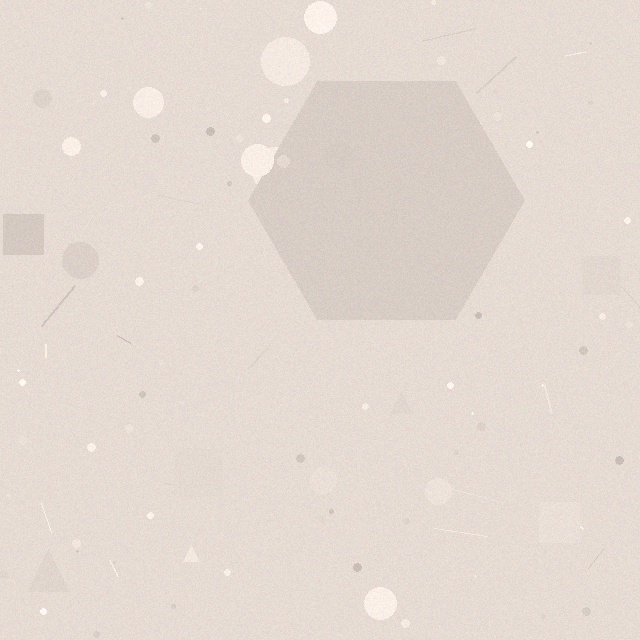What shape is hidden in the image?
A hexagon is hidden in the image.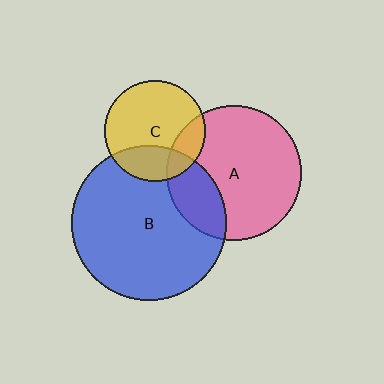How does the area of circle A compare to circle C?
Approximately 1.8 times.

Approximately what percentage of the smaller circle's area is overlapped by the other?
Approximately 25%.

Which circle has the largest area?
Circle B (blue).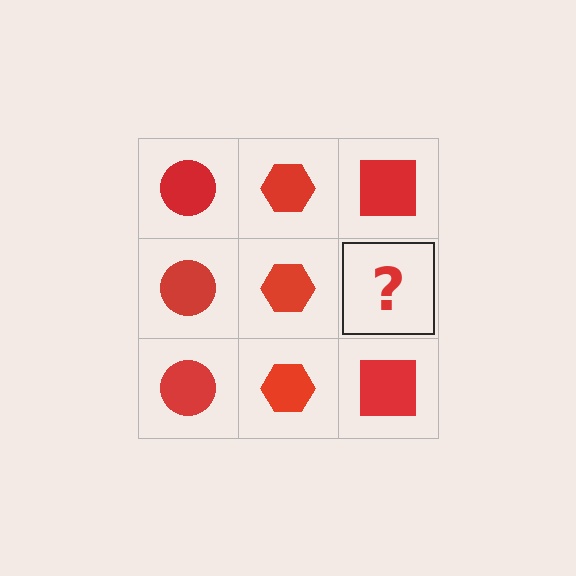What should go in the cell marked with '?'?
The missing cell should contain a red square.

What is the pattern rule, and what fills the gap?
The rule is that each column has a consistent shape. The gap should be filled with a red square.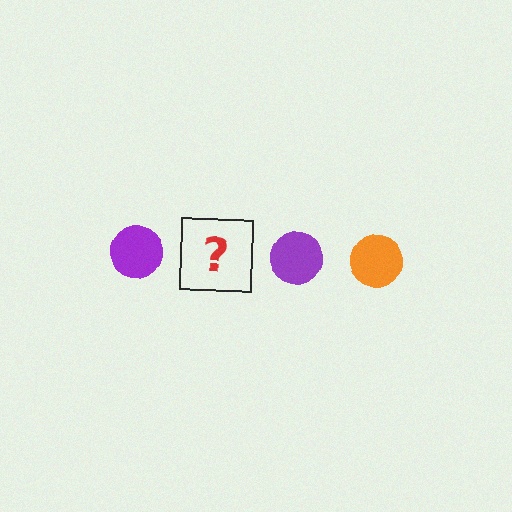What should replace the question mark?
The question mark should be replaced with an orange circle.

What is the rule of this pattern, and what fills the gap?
The rule is that the pattern cycles through purple, orange circles. The gap should be filled with an orange circle.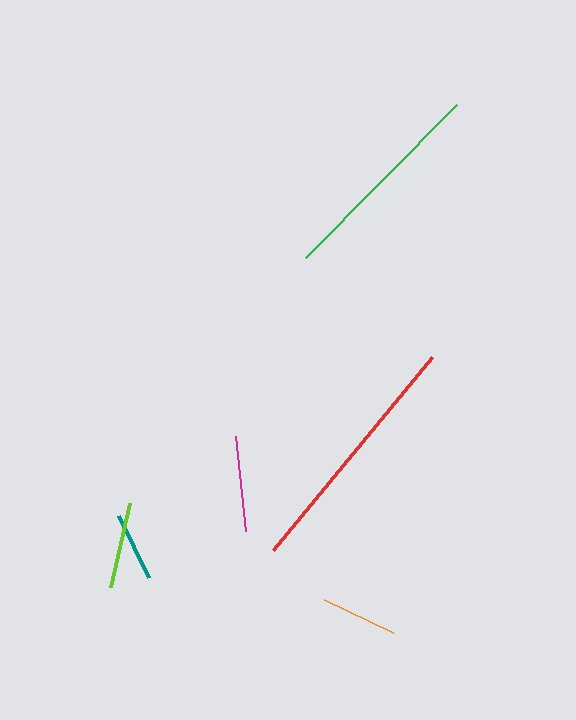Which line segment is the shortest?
The teal line is the shortest at approximately 69 pixels.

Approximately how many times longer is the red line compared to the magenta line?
The red line is approximately 2.6 times the length of the magenta line.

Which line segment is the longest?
The red line is the longest at approximately 250 pixels.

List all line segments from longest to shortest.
From longest to shortest: red, green, magenta, lime, orange, teal.